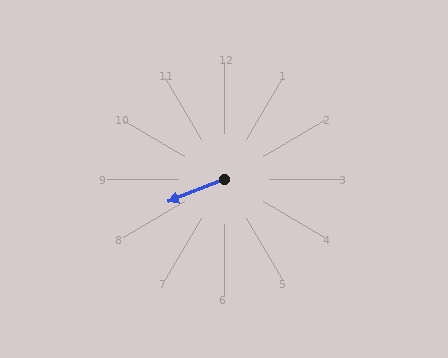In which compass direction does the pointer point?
West.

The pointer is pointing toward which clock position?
Roughly 8 o'clock.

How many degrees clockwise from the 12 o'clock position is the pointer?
Approximately 248 degrees.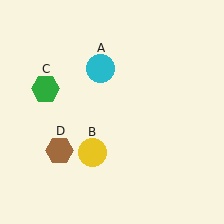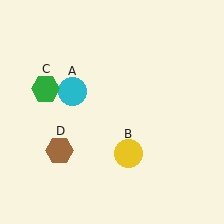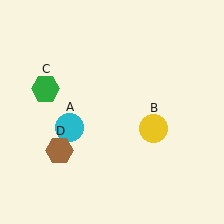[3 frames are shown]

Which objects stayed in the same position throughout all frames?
Green hexagon (object C) and brown hexagon (object D) remained stationary.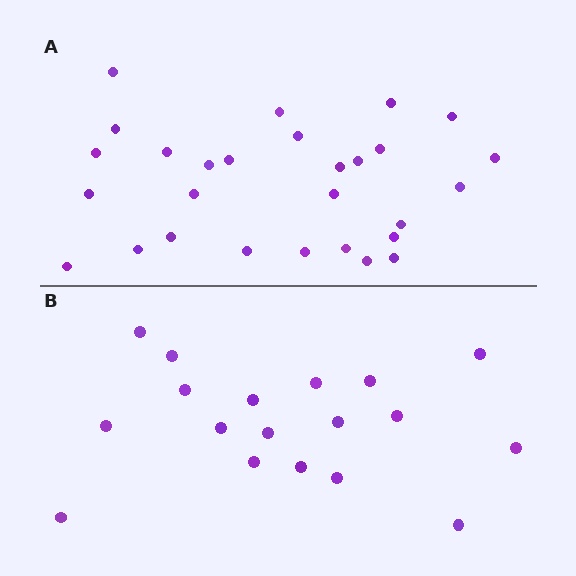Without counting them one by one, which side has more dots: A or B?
Region A (the top region) has more dots.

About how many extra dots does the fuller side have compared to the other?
Region A has roughly 10 or so more dots than region B.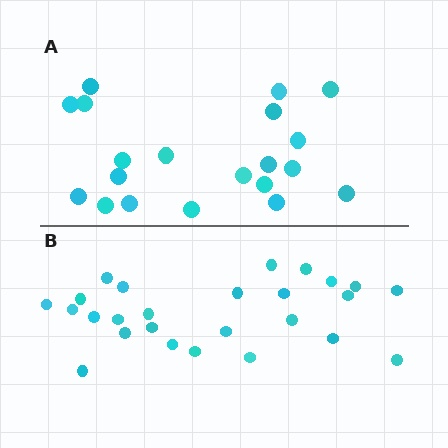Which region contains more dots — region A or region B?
Region B (the bottom region) has more dots.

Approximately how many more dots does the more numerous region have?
Region B has about 6 more dots than region A.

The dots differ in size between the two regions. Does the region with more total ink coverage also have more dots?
No. Region A has more total ink coverage because its dots are larger, but region B actually contains more individual dots. Total area can be misleading — the number of items is what matters here.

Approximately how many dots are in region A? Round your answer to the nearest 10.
About 20 dots.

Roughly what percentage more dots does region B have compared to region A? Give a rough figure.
About 30% more.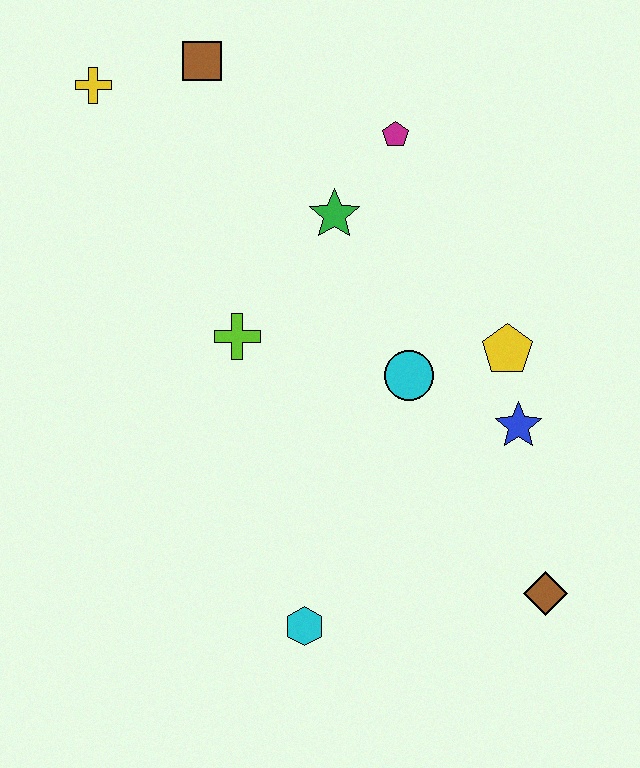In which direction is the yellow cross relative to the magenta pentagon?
The yellow cross is to the left of the magenta pentagon.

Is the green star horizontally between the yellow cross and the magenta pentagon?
Yes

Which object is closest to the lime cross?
The green star is closest to the lime cross.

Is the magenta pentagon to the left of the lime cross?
No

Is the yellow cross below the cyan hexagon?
No